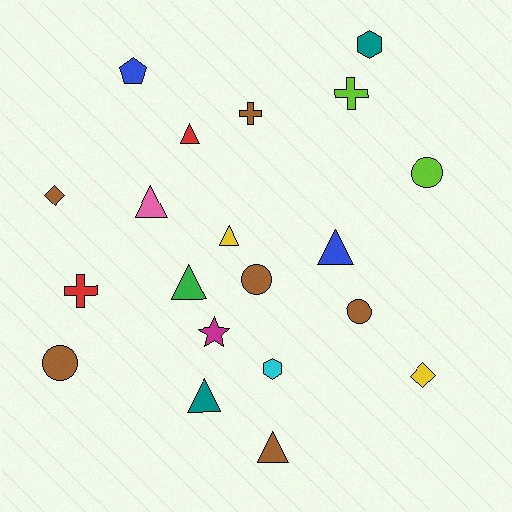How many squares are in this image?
There are no squares.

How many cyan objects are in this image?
There is 1 cyan object.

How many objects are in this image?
There are 20 objects.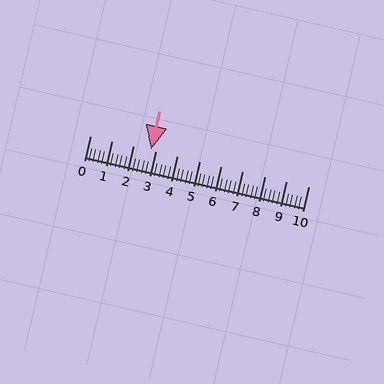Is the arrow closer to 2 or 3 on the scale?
The arrow is closer to 3.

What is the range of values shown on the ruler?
The ruler shows values from 0 to 10.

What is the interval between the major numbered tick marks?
The major tick marks are spaced 1 units apart.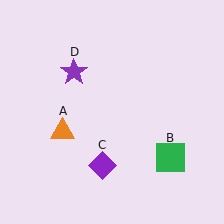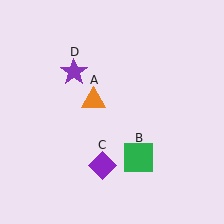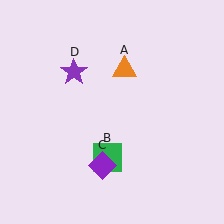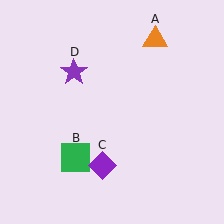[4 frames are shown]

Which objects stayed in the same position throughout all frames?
Purple diamond (object C) and purple star (object D) remained stationary.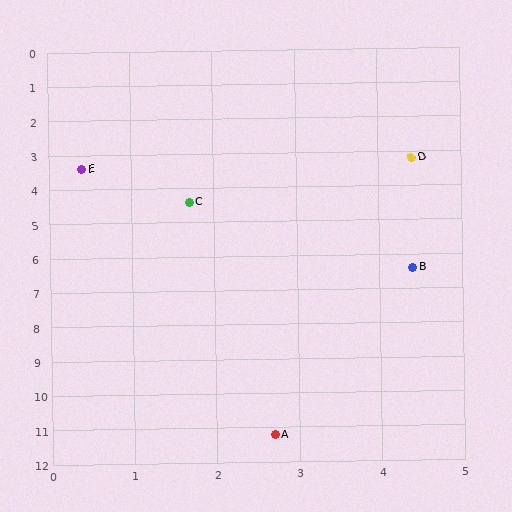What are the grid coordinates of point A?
Point A is at approximately (2.7, 11.2).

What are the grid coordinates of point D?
Point D is at approximately (4.4, 3.2).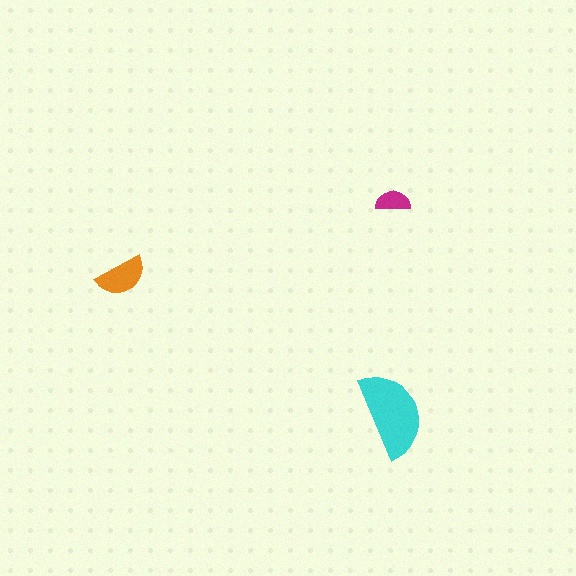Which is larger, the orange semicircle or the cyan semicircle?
The cyan one.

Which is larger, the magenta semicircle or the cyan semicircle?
The cyan one.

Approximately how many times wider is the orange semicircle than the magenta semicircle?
About 1.5 times wider.